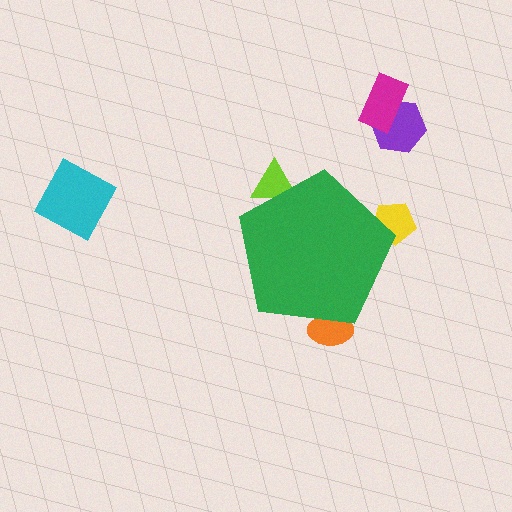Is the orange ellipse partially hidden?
Yes, the orange ellipse is partially hidden behind the green pentagon.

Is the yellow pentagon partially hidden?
Yes, the yellow pentagon is partially hidden behind the green pentagon.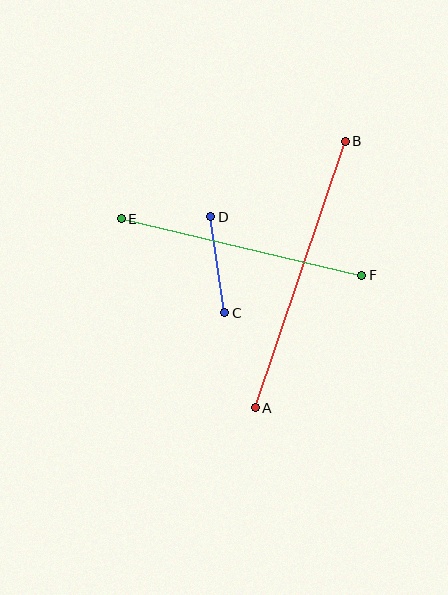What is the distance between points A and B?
The distance is approximately 282 pixels.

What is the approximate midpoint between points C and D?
The midpoint is at approximately (218, 265) pixels.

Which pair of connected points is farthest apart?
Points A and B are farthest apart.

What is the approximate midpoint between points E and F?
The midpoint is at approximately (241, 247) pixels.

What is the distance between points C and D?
The distance is approximately 97 pixels.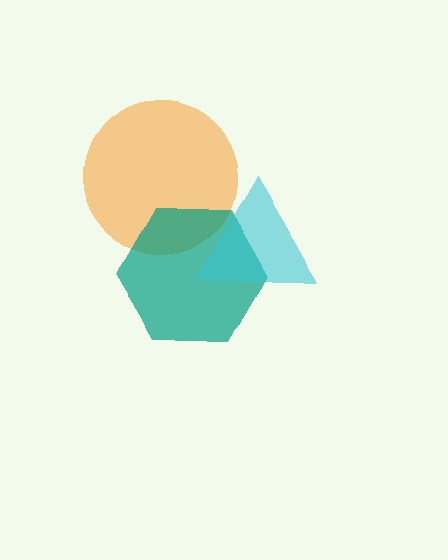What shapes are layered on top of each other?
The layered shapes are: an orange circle, a teal hexagon, a cyan triangle.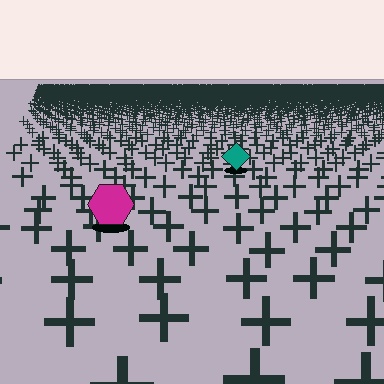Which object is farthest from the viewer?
The teal diamond is farthest from the viewer. It appears smaller and the ground texture around it is denser.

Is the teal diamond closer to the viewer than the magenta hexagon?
No. The magenta hexagon is closer — you can tell from the texture gradient: the ground texture is coarser near it.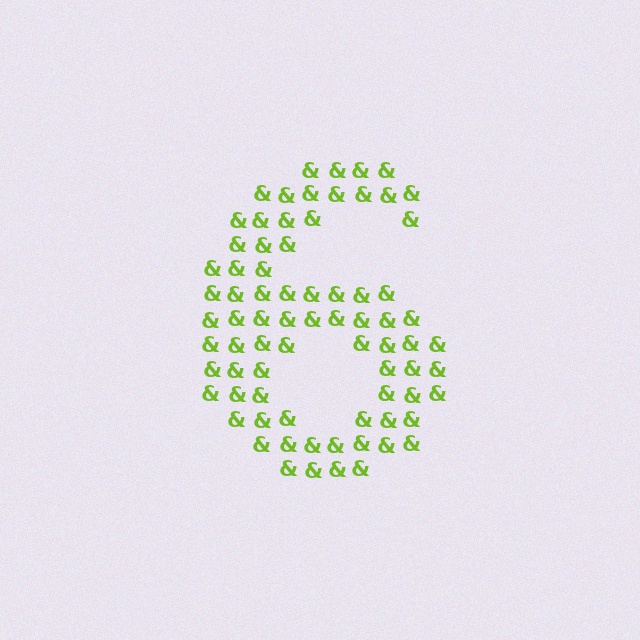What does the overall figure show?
The overall figure shows the digit 6.